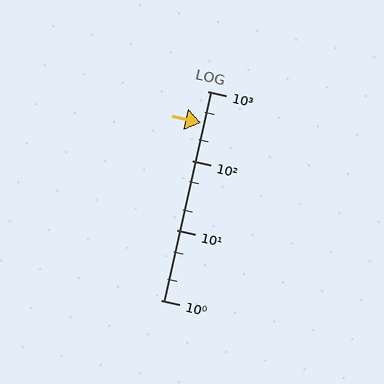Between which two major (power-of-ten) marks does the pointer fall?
The pointer is between 100 and 1000.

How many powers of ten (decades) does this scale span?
The scale spans 3 decades, from 1 to 1000.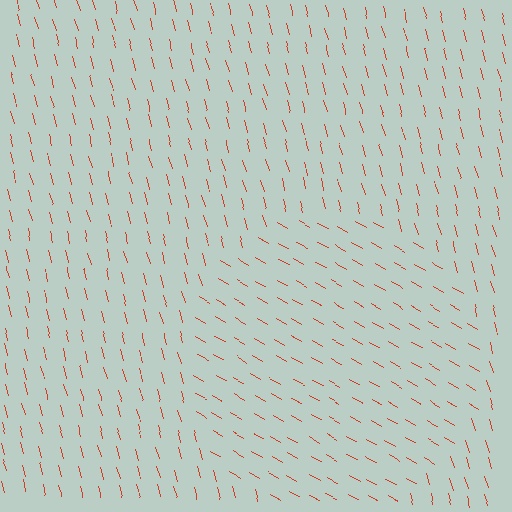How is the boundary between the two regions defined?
The boundary is defined purely by a change in line orientation (approximately 45 degrees difference). All lines are the same color and thickness.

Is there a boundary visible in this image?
Yes, there is a texture boundary formed by a change in line orientation.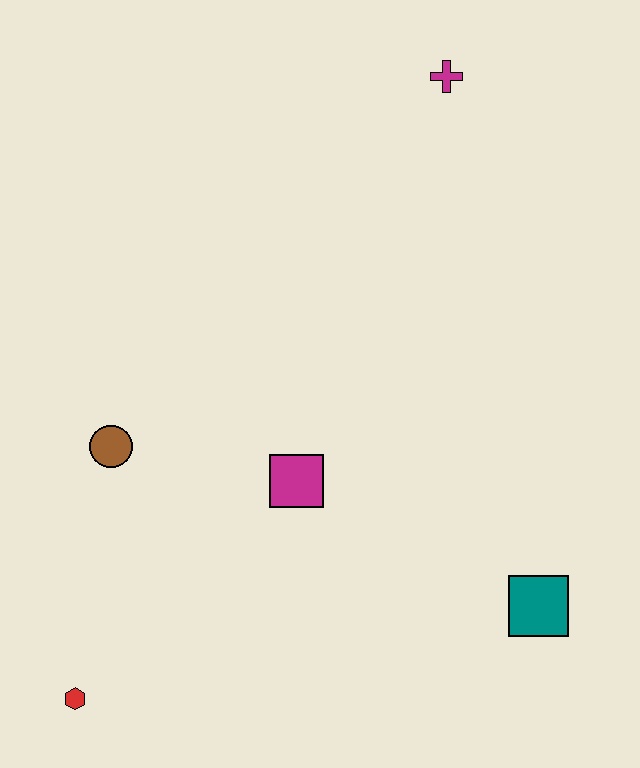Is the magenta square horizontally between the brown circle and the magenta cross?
Yes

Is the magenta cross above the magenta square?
Yes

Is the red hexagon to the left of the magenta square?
Yes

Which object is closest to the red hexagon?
The brown circle is closest to the red hexagon.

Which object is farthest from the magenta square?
The magenta cross is farthest from the magenta square.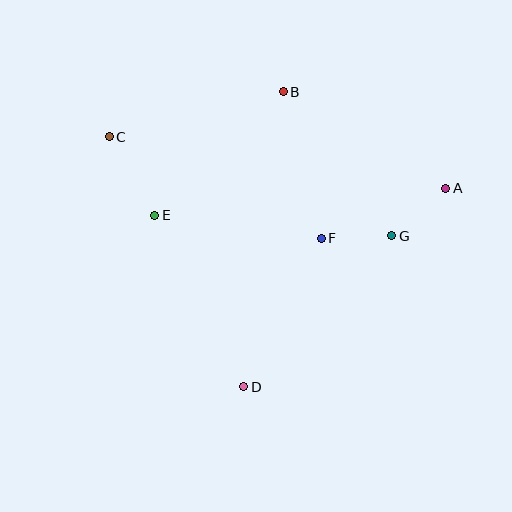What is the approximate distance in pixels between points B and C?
The distance between B and C is approximately 180 pixels.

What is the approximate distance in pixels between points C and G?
The distance between C and G is approximately 300 pixels.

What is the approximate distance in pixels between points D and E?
The distance between D and E is approximately 193 pixels.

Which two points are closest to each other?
Points F and G are closest to each other.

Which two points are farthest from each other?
Points A and C are farthest from each other.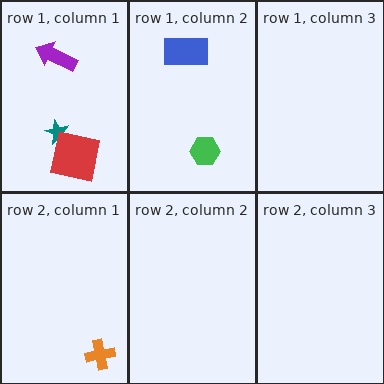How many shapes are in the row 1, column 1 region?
3.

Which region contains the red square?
The row 1, column 1 region.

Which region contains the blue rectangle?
The row 1, column 2 region.